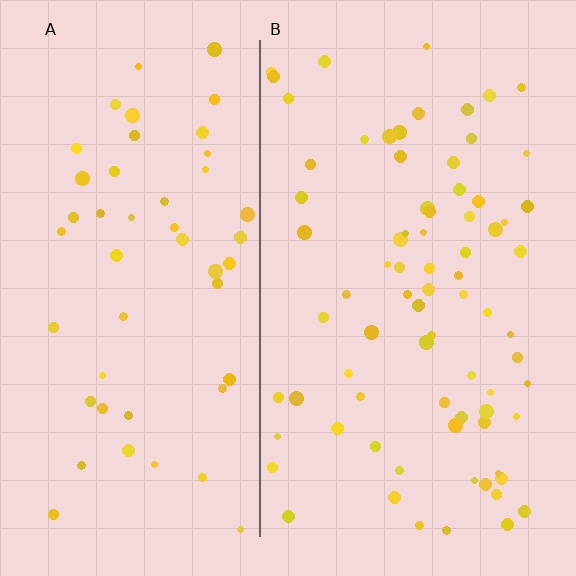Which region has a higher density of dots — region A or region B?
B (the right).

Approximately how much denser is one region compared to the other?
Approximately 1.6× — region B over region A.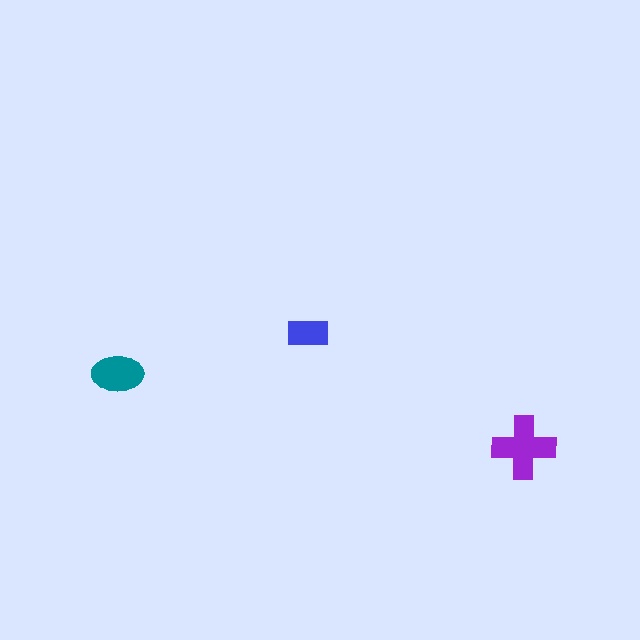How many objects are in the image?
There are 3 objects in the image.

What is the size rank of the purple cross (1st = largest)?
1st.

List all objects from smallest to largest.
The blue rectangle, the teal ellipse, the purple cross.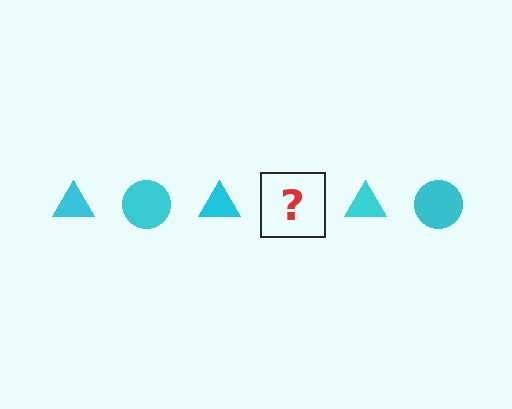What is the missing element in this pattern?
The missing element is a cyan circle.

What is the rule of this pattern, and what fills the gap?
The rule is that the pattern cycles through triangle, circle shapes in cyan. The gap should be filled with a cyan circle.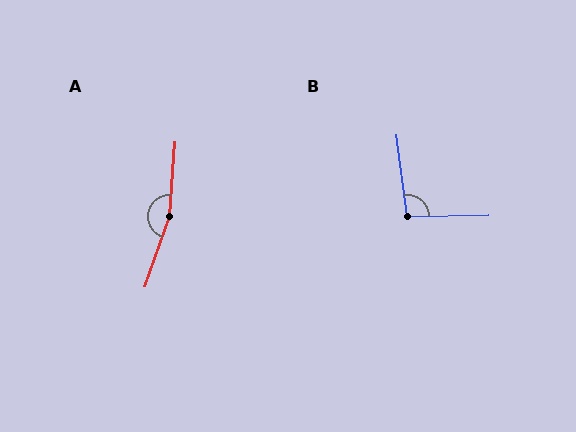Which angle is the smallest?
B, at approximately 96 degrees.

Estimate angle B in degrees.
Approximately 96 degrees.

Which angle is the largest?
A, at approximately 165 degrees.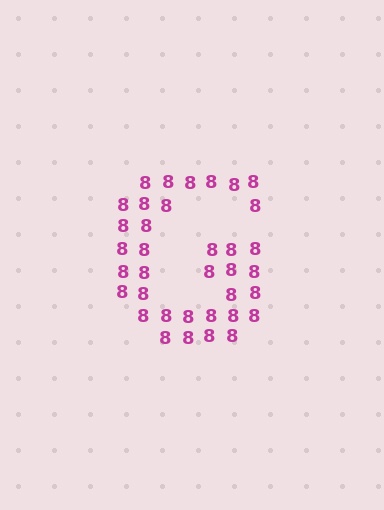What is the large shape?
The large shape is the letter G.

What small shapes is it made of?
It is made of small digit 8's.